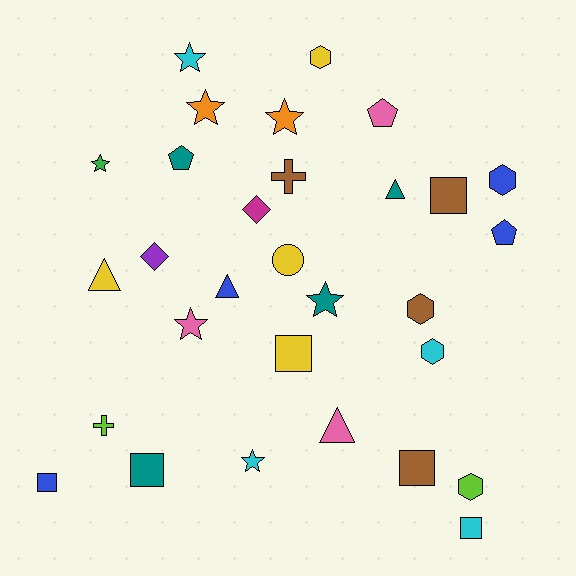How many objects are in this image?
There are 30 objects.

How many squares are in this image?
There are 6 squares.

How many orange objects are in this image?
There are 2 orange objects.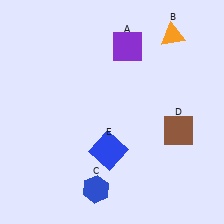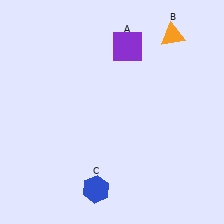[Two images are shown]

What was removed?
The blue square (E), the brown square (D) were removed in Image 2.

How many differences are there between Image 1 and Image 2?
There are 2 differences between the two images.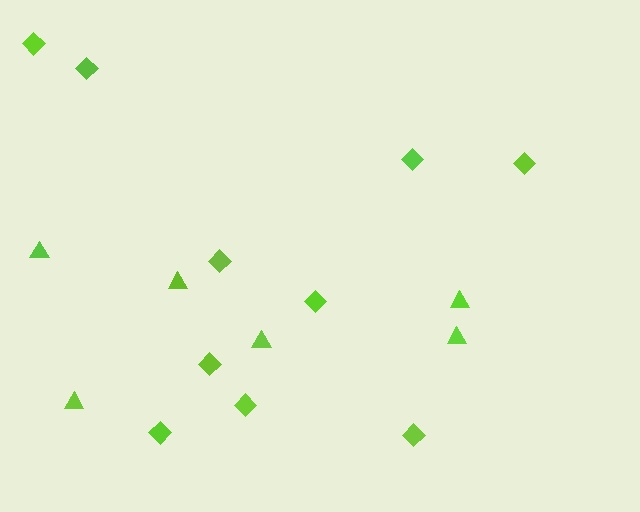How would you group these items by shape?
There are 2 groups: one group of triangles (6) and one group of diamonds (10).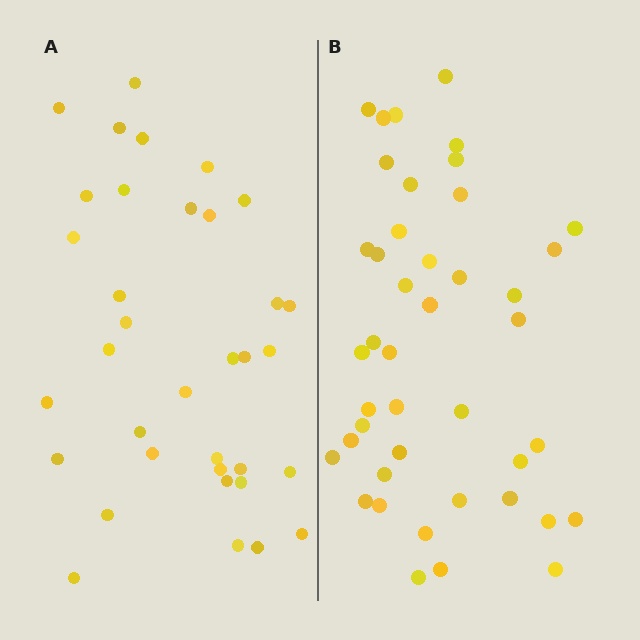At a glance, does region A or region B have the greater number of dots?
Region B (the right region) has more dots.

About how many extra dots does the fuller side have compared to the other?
Region B has roughly 8 or so more dots than region A.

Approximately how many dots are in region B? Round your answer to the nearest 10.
About 40 dots. (The exact count is 43, which rounds to 40.)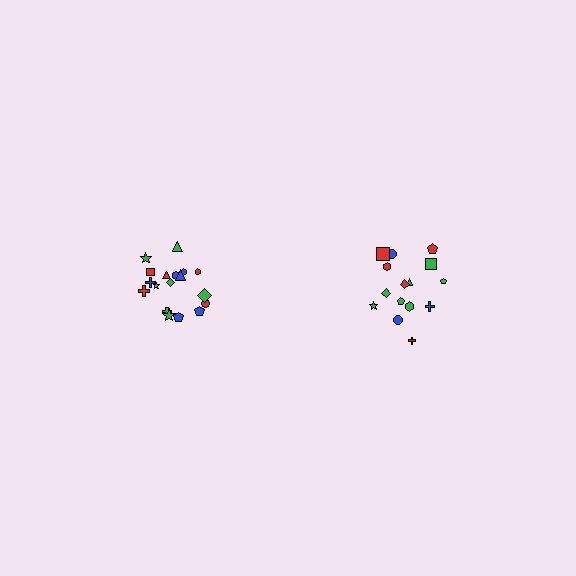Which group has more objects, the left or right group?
The left group.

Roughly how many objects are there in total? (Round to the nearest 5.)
Roughly 35 objects in total.